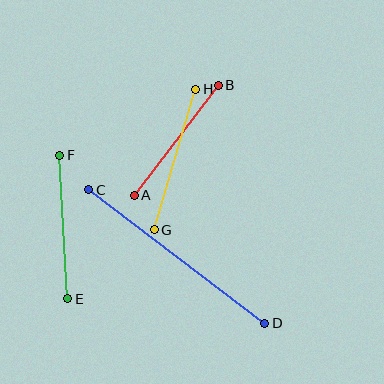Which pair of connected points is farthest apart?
Points C and D are farthest apart.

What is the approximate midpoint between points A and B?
The midpoint is at approximately (176, 140) pixels.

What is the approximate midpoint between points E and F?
The midpoint is at approximately (64, 227) pixels.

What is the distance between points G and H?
The distance is approximately 147 pixels.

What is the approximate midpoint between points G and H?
The midpoint is at approximately (175, 160) pixels.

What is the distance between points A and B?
The distance is approximately 138 pixels.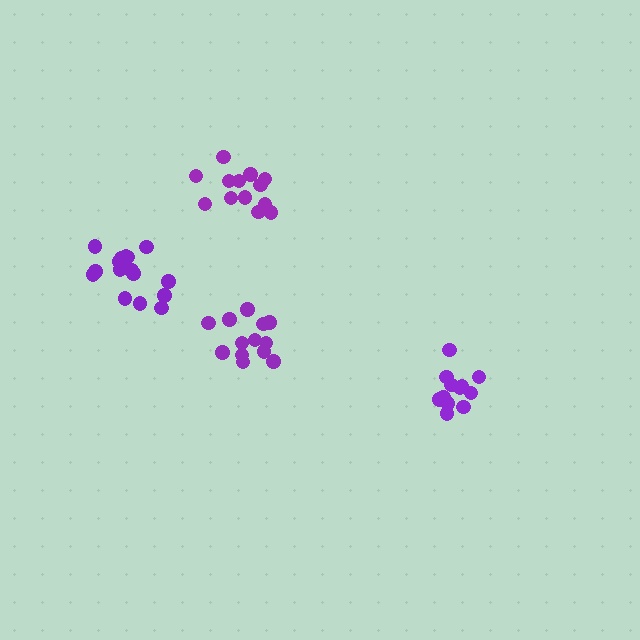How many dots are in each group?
Group 1: 13 dots, Group 2: 12 dots, Group 3: 17 dots, Group 4: 13 dots (55 total).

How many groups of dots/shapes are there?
There are 4 groups.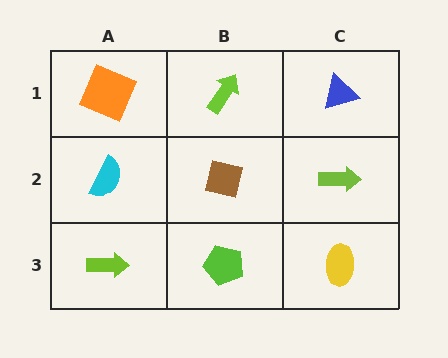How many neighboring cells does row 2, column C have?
3.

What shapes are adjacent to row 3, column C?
A lime arrow (row 2, column C), a lime pentagon (row 3, column B).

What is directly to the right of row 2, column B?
A lime arrow.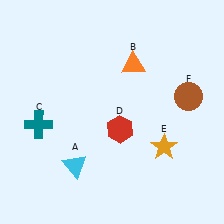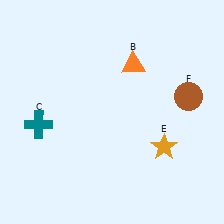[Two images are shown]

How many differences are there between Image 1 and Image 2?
There are 2 differences between the two images.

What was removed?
The cyan triangle (A), the red hexagon (D) were removed in Image 2.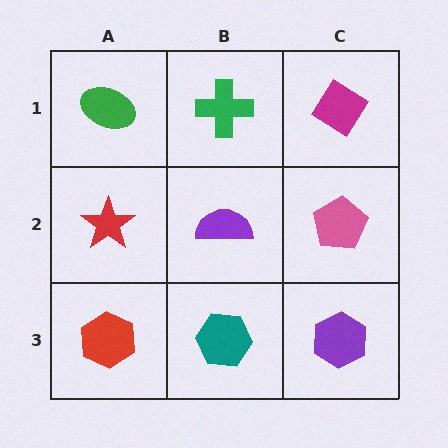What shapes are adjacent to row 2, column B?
A green cross (row 1, column B), a teal hexagon (row 3, column B), a red star (row 2, column A), a pink pentagon (row 2, column C).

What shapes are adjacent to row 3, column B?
A purple semicircle (row 2, column B), a red hexagon (row 3, column A), a purple hexagon (row 3, column C).